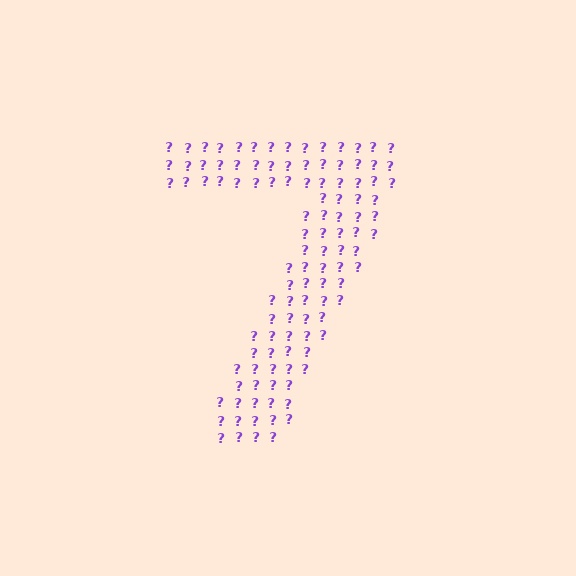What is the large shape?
The large shape is the digit 7.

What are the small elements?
The small elements are question marks.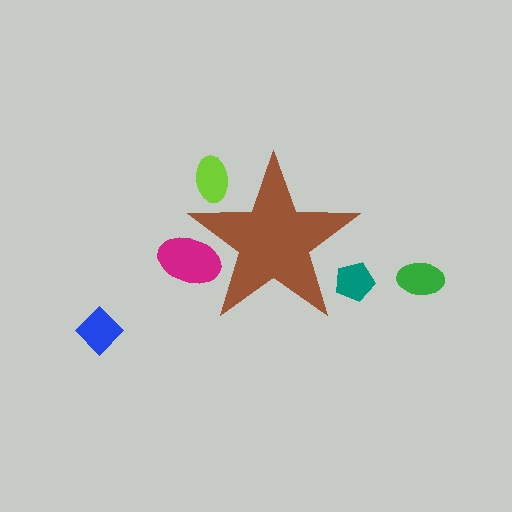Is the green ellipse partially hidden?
No, the green ellipse is fully visible.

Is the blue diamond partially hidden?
No, the blue diamond is fully visible.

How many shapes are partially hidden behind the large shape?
3 shapes are partially hidden.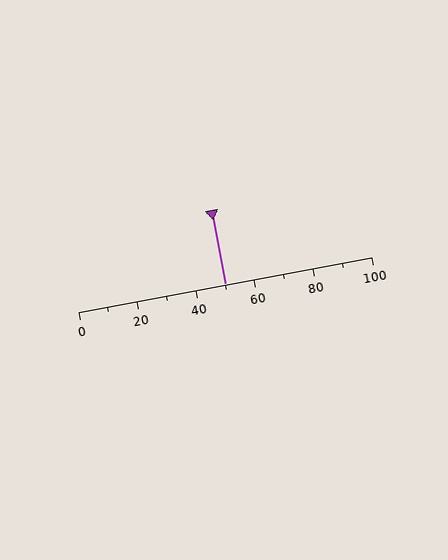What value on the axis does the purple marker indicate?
The marker indicates approximately 50.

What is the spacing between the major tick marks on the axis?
The major ticks are spaced 20 apart.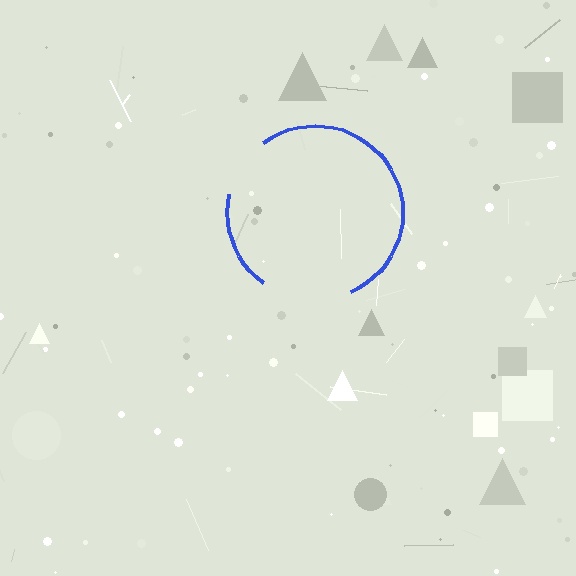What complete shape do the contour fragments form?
The contour fragments form a circle.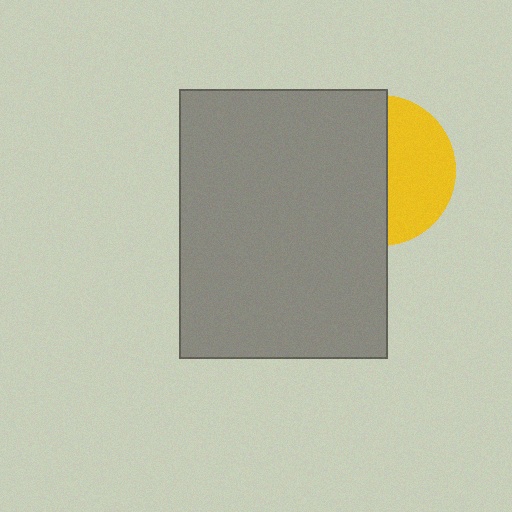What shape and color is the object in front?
The object in front is a gray rectangle.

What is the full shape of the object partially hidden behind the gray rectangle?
The partially hidden object is a yellow circle.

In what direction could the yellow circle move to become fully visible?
The yellow circle could move right. That would shift it out from behind the gray rectangle entirely.